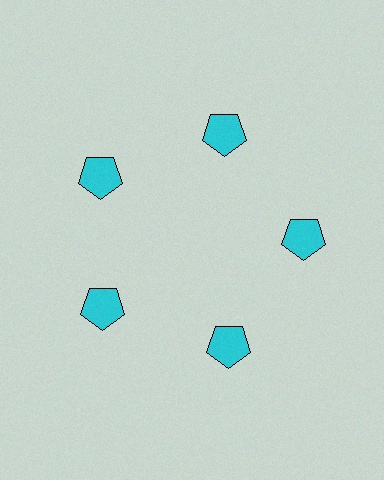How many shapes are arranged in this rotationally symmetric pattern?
There are 5 shapes, arranged in 5 groups of 1.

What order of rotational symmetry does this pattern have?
This pattern has 5-fold rotational symmetry.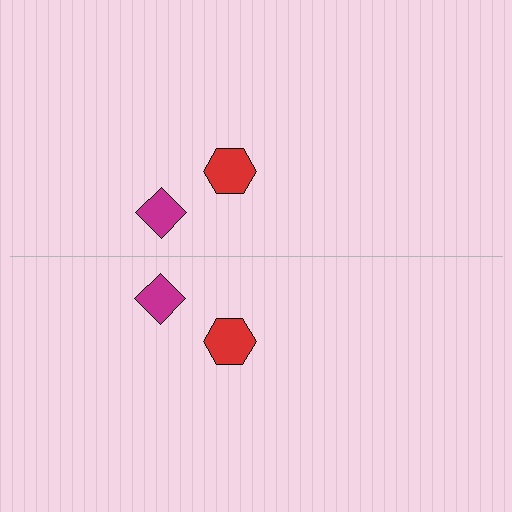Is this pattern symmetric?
Yes, this pattern has bilateral (reflection) symmetry.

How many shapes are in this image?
There are 4 shapes in this image.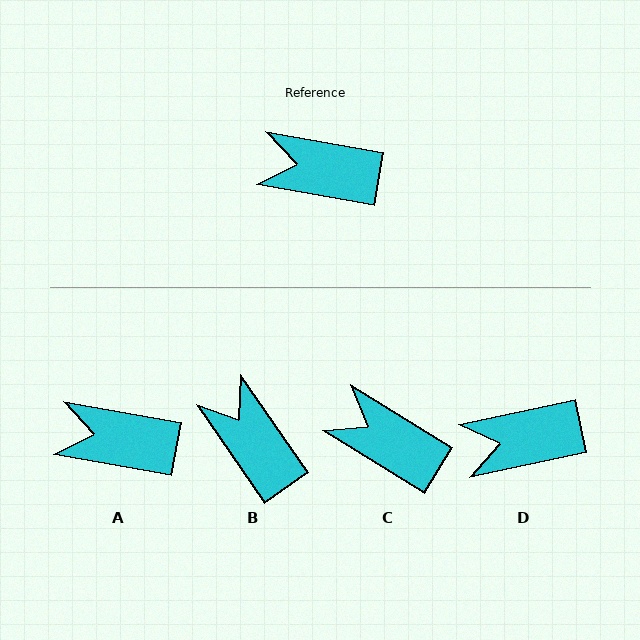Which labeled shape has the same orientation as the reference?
A.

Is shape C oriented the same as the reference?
No, it is off by about 21 degrees.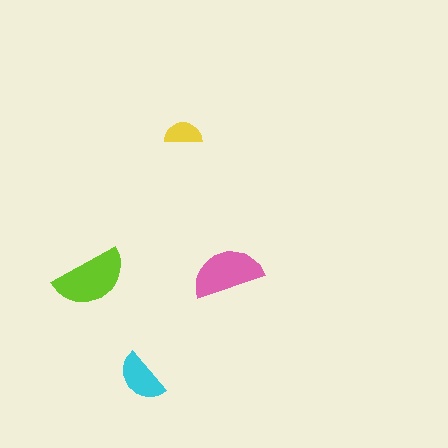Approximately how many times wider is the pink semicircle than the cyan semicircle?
About 1.5 times wider.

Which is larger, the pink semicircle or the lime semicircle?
The lime one.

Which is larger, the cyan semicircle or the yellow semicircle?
The cyan one.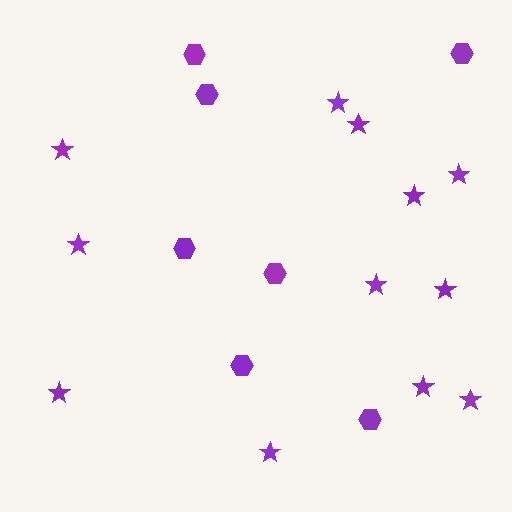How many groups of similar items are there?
There are 2 groups: one group of stars (12) and one group of hexagons (7).